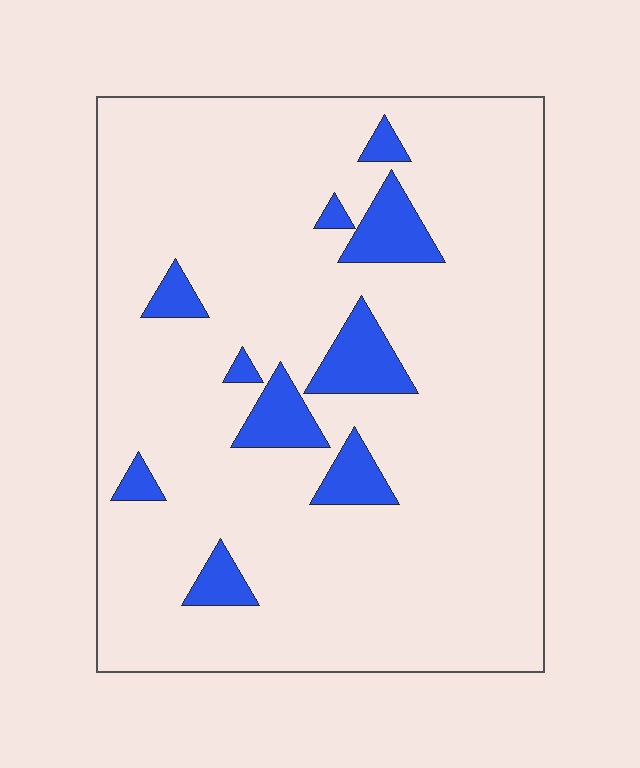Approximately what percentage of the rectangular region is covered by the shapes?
Approximately 10%.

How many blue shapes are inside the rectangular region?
10.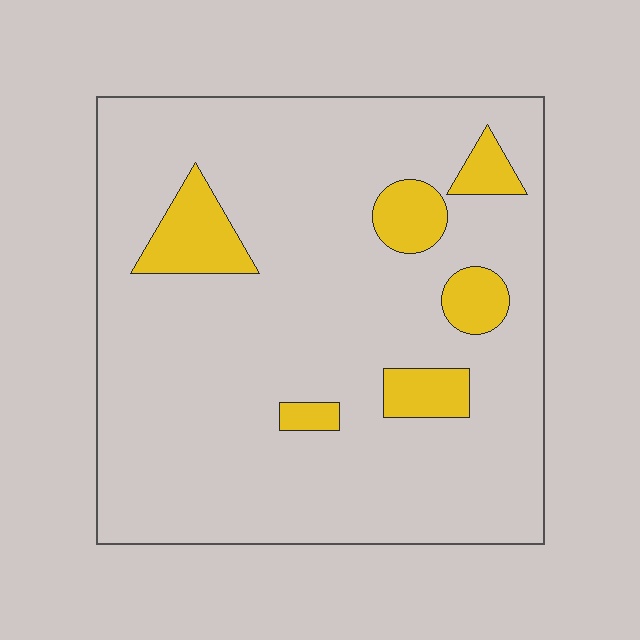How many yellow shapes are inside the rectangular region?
6.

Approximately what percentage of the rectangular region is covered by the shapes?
Approximately 10%.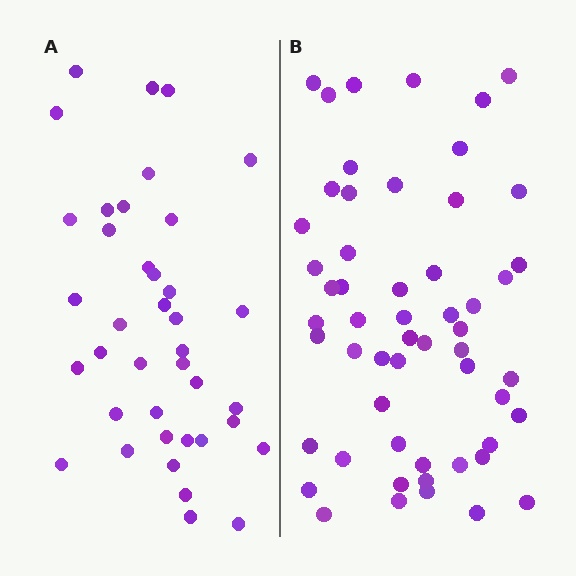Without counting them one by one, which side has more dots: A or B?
Region B (the right region) has more dots.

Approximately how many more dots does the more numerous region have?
Region B has approximately 15 more dots than region A.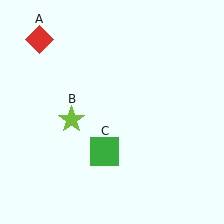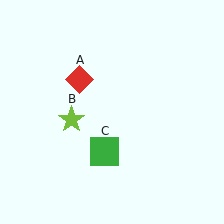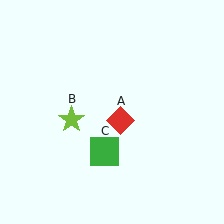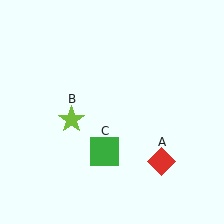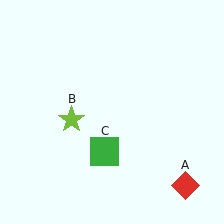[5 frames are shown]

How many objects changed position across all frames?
1 object changed position: red diamond (object A).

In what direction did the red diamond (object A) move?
The red diamond (object A) moved down and to the right.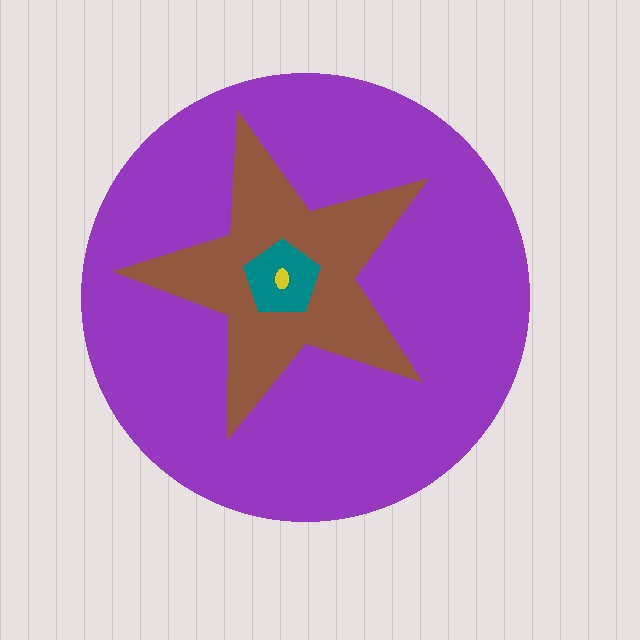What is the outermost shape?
The purple circle.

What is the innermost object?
The yellow ellipse.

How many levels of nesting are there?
4.